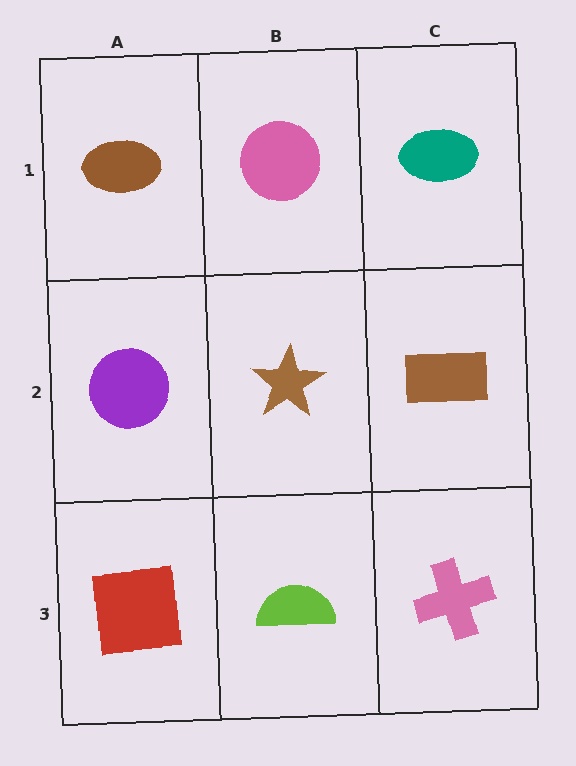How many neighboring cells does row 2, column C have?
3.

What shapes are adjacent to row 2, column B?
A pink circle (row 1, column B), a lime semicircle (row 3, column B), a purple circle (row 2, column A), a brown rectangle (row 2, column C).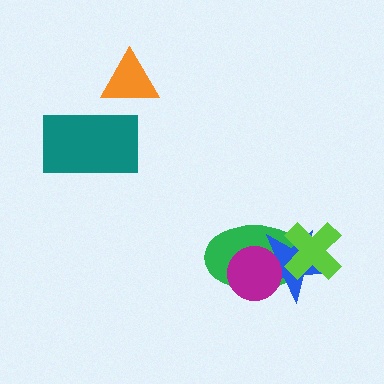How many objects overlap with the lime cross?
2 objects overlap with the lime cross.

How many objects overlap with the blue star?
3 objects overlap with the blue star.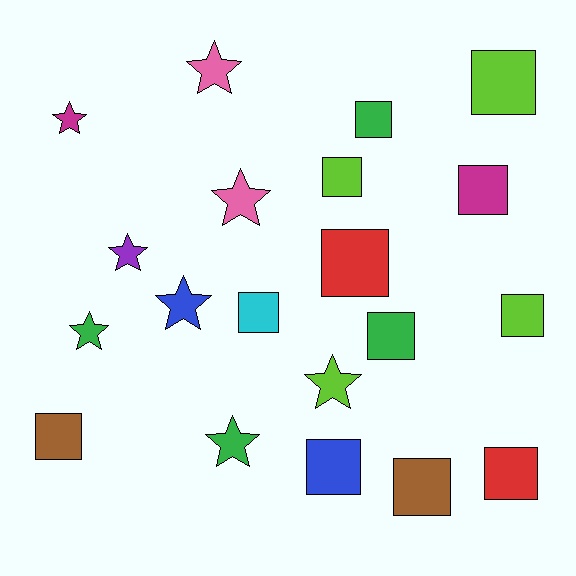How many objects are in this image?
There are 20 objects.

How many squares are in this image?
There are 12 squares.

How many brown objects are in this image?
There are 2 brown objects.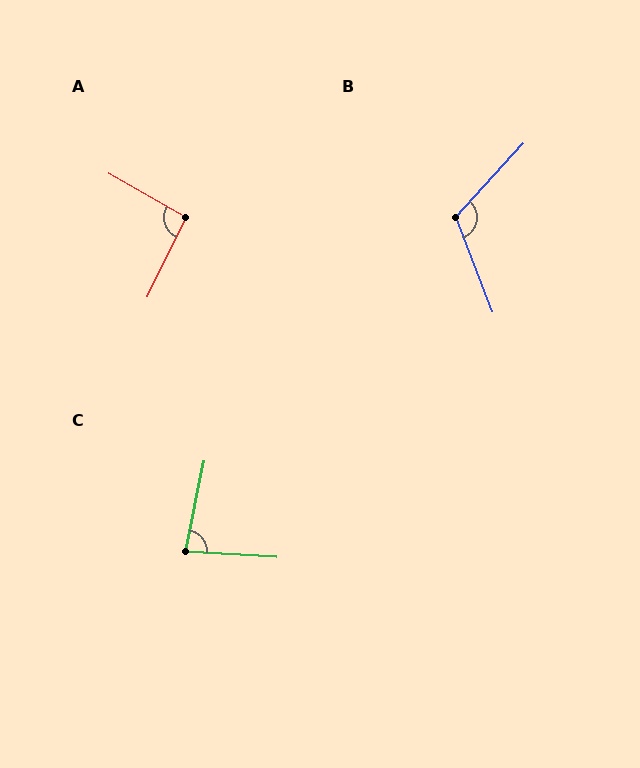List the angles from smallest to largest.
C (82°), A (94°), B (116°).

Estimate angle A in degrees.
Approximately 94 degrees.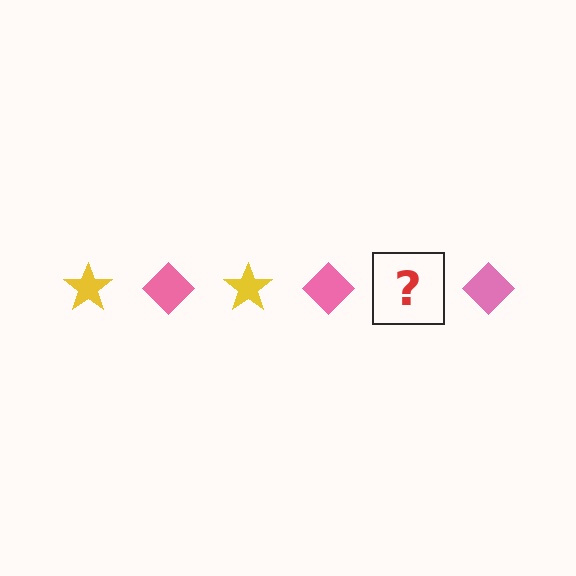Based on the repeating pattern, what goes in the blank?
The blank should be a yellow star.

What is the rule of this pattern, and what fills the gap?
The rule is that the pattern alternates between yellow star and pink diamond. The gap should be filled with a yellow star.